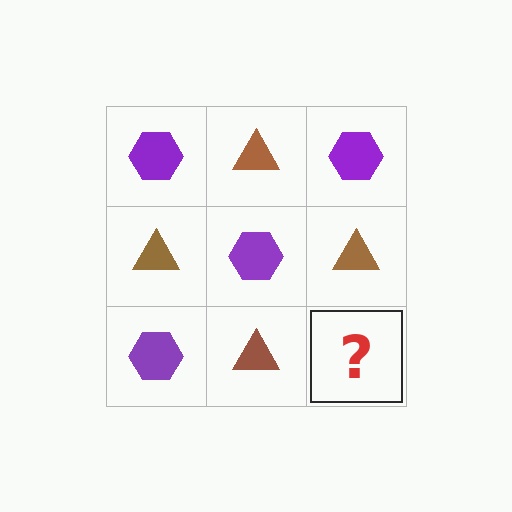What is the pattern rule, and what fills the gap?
The rule is that it alternates purple hexagon and brown triangle in a checkerboard pattern. The gap should be filled with a purple hexagon.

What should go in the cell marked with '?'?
The missing cell should contain a purple hexagon.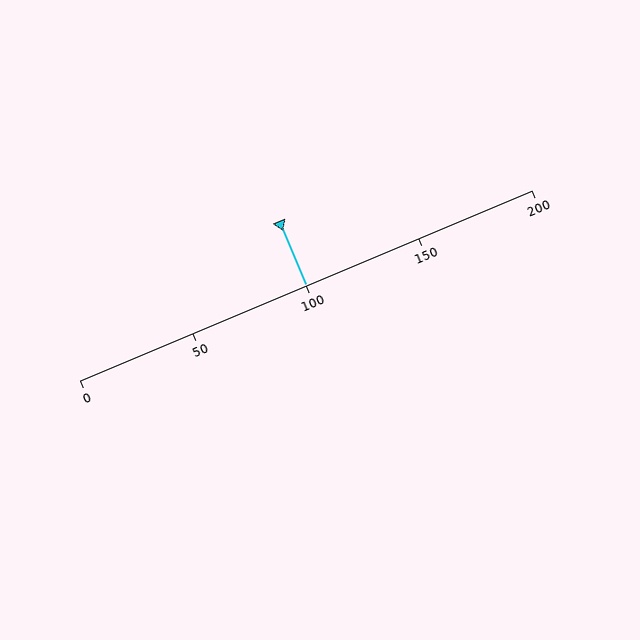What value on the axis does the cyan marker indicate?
The marker indicates approximately 100.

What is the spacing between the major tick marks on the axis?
The major ticks are spaced 50 apart.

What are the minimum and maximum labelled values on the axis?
The axis runs from 0 to 200.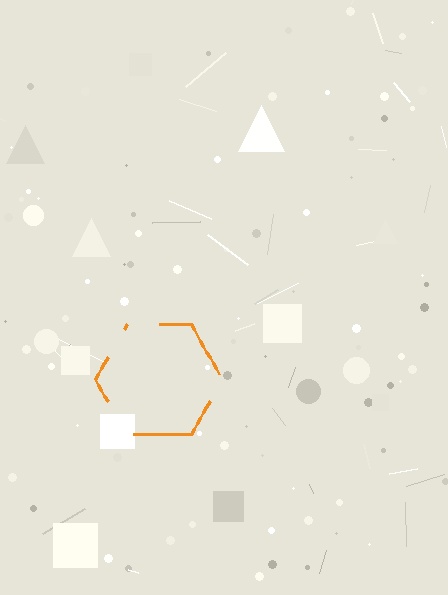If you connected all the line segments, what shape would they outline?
They would outline a hexagon.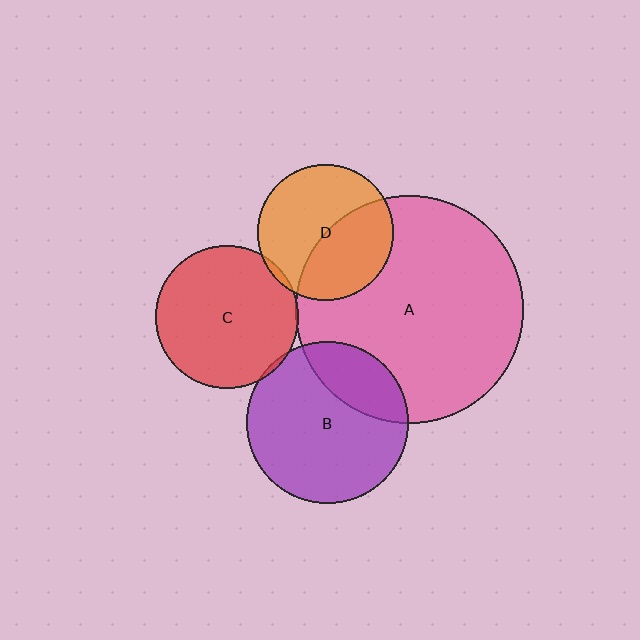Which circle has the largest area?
Circle A (pink).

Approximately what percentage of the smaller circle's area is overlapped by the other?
Approximately 5%.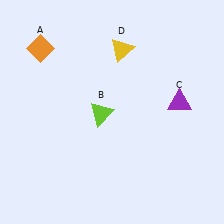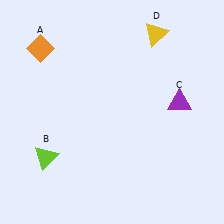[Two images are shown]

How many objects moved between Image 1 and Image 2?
2 objects moved between the two images.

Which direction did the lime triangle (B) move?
The lime triangle (B) moved left.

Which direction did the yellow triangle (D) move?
The yellow triangle (D) moved right.